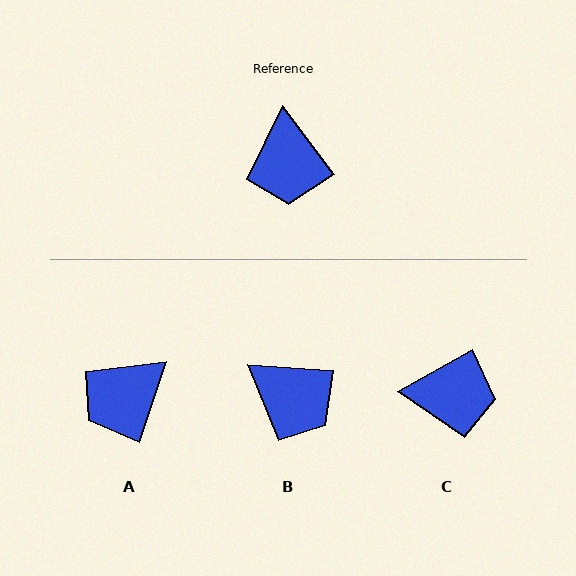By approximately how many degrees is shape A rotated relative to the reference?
Approximately 56 degrees clockwise.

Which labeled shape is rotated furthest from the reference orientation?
C, about 81 degrees away.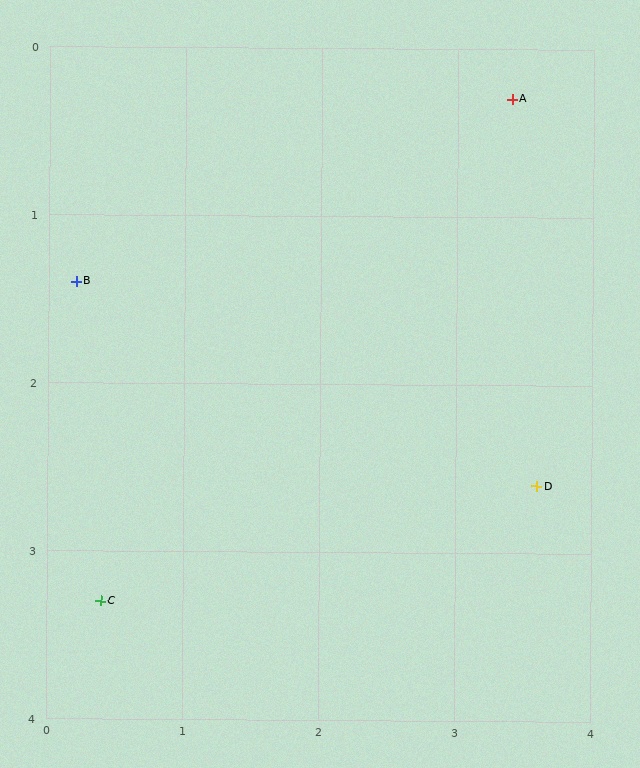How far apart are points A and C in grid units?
Points A and C are about 4.2 grid units apart.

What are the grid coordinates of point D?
Point D is at approximately (3.6, 2.6).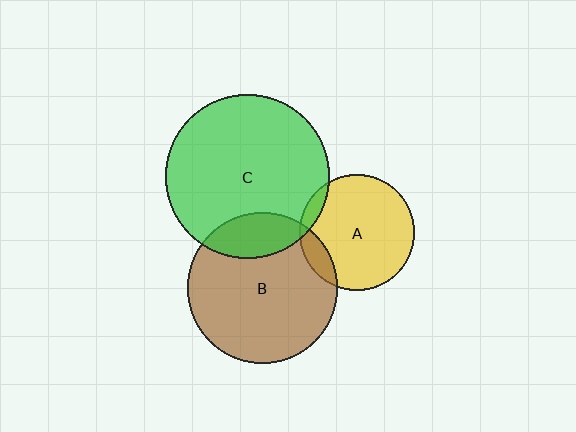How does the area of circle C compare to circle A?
Approximately 2.0 times.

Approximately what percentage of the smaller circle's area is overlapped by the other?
Approximately 10%.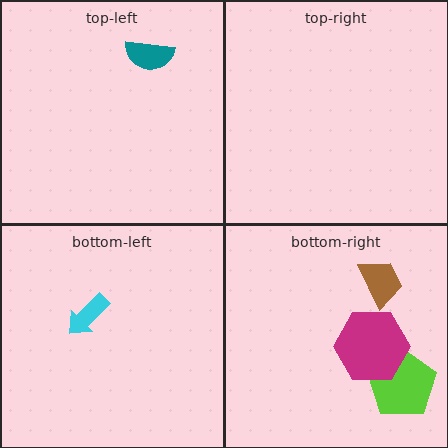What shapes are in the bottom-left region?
The cyan arrow.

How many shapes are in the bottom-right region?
3.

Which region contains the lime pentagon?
The bottom-right region.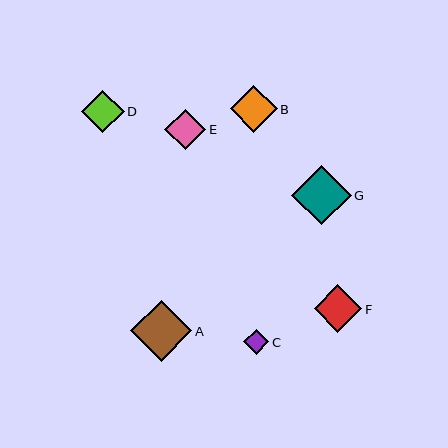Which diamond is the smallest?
Diamond C is the smallest with a size of approximately 26 pixels.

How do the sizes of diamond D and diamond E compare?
Diamond D and diamond E are approximately the same size.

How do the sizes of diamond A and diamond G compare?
Diamond A and diamond G are approximately the same size.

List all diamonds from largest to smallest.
From largest to smallest: A, G, F, B, D, E, C.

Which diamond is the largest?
Diamond A is the largest with a size of approximately 61 pixels.